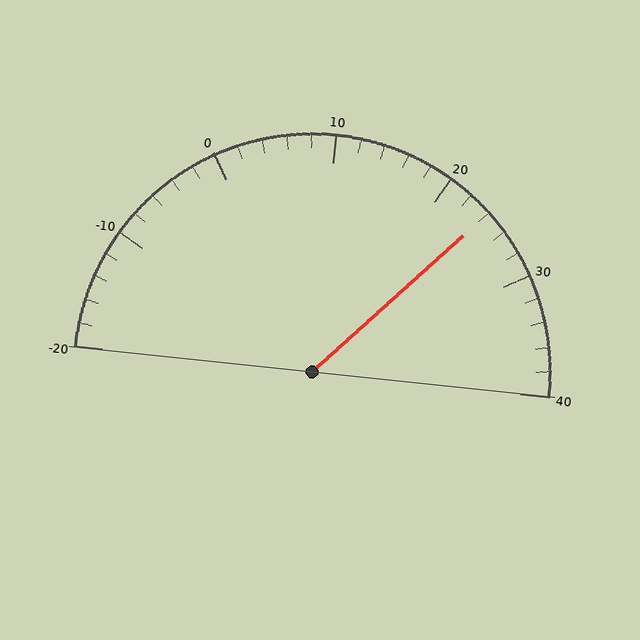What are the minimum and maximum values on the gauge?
The gauge ranges from -20 to 40.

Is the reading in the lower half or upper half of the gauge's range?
The reading is in the upper half of the range (-20 to 40).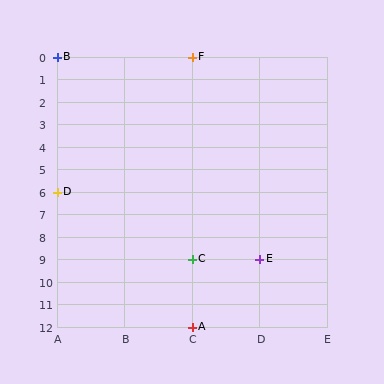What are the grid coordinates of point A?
Point A is at grid coordinates (C, 12).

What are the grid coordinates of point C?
Point C is at grid coordinates (C, 9).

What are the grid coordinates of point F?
Point F is at grid coordinates (C, 0).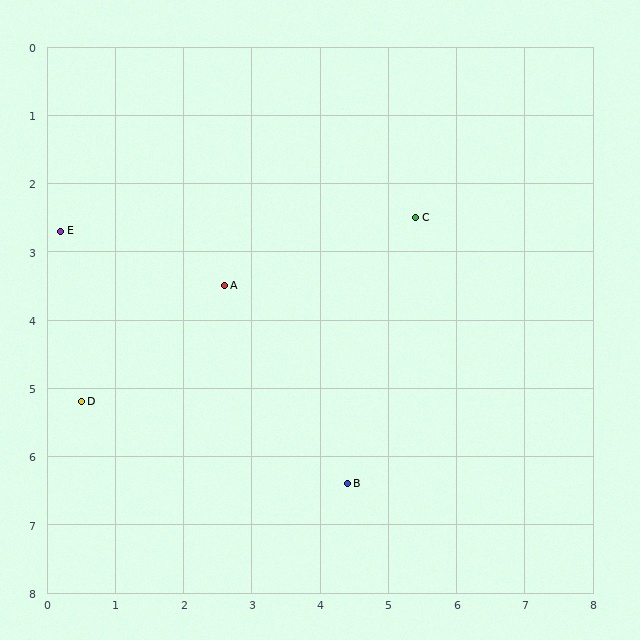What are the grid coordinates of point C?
Point C is at approximately (5.4, 2.5).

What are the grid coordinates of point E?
Point E is at approximately (0.2, 2.7).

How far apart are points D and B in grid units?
Points D and B are about 4.1 grid units apart.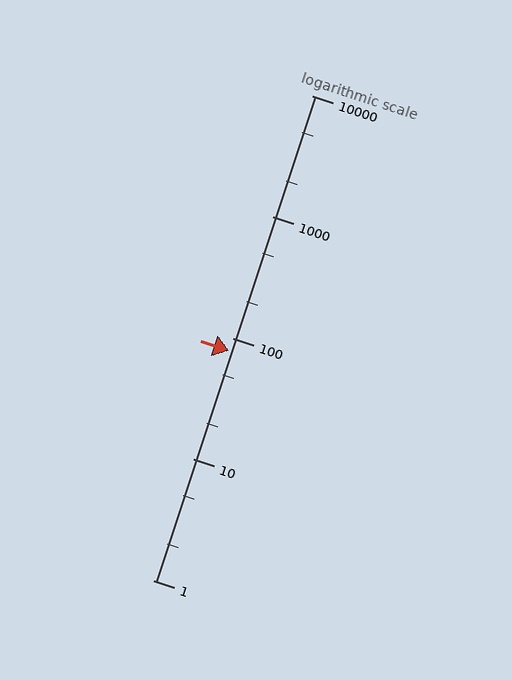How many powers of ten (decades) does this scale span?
The scale spans 4 decades, from 1 to 10000.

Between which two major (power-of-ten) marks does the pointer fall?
The pointer is between 10 and 100.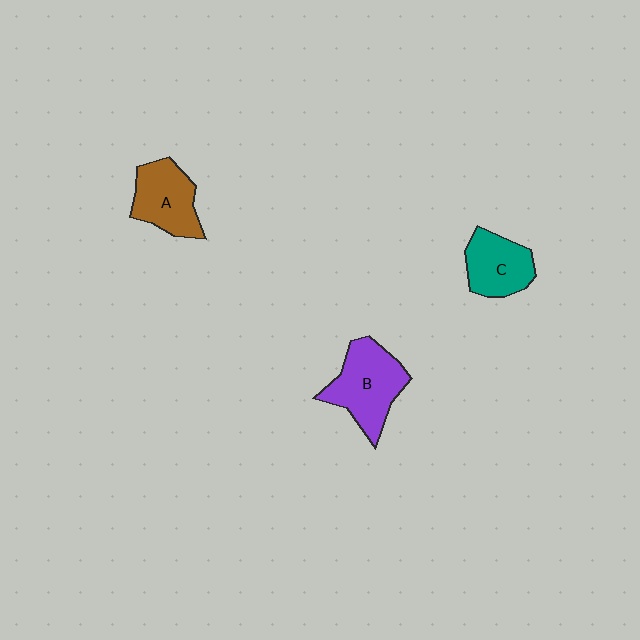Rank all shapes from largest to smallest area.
From largest to smallest: B (purple), A (brown), C (teal).